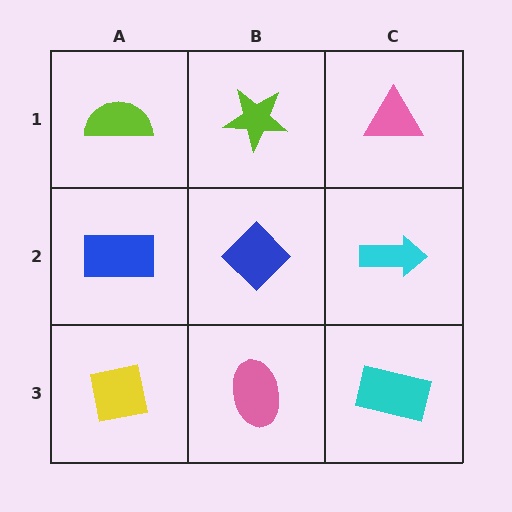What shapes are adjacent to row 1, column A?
A blue rectangle (row 2, column A), a lime star (row 1, column B).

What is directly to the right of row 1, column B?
A pink triangle.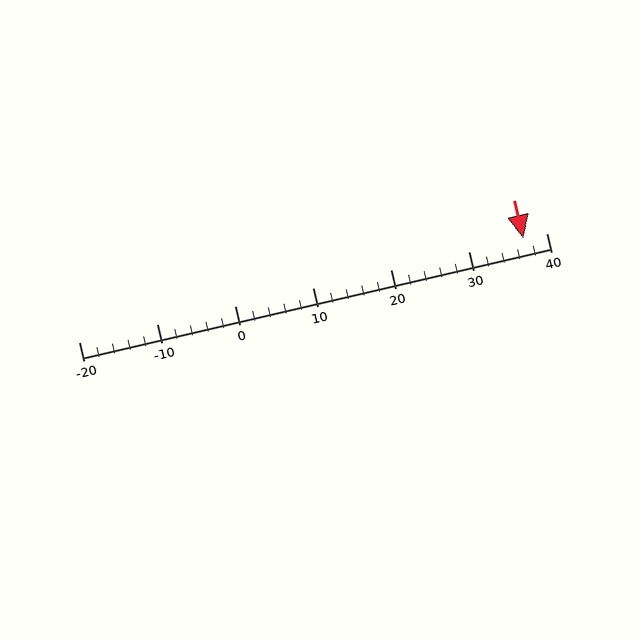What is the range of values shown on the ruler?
The ruler shows values from -20 to 40.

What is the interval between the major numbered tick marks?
The major tick marks are spaced 10 units apart.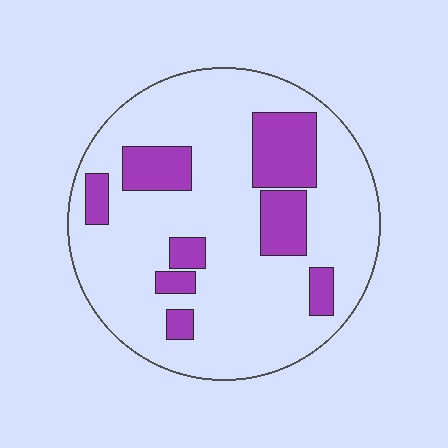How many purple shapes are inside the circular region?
8.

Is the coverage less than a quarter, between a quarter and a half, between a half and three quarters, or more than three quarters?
Less than a quarter.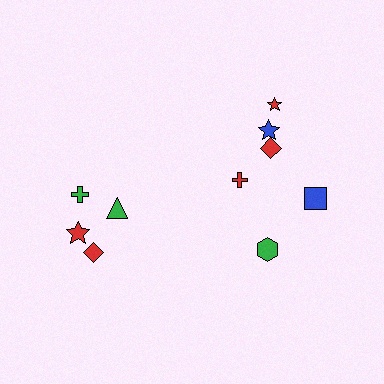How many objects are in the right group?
There are 6 objects.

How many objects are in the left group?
There are 4 objects.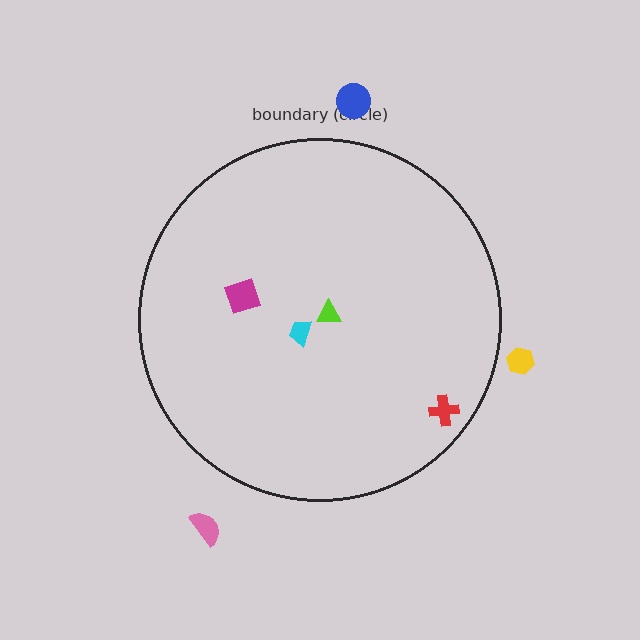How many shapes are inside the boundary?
4 inside, 3 outside.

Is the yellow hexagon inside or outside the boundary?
Outside.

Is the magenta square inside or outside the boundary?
Inside.